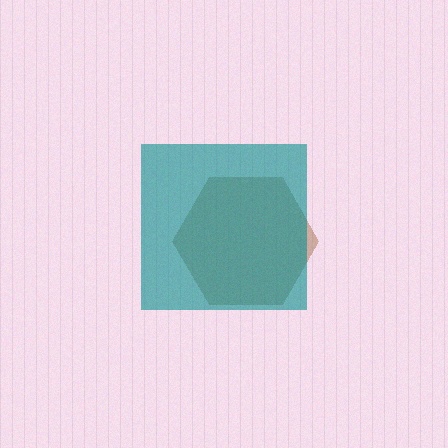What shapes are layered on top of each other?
The layered shapes are: a brown hexagon, a teal square.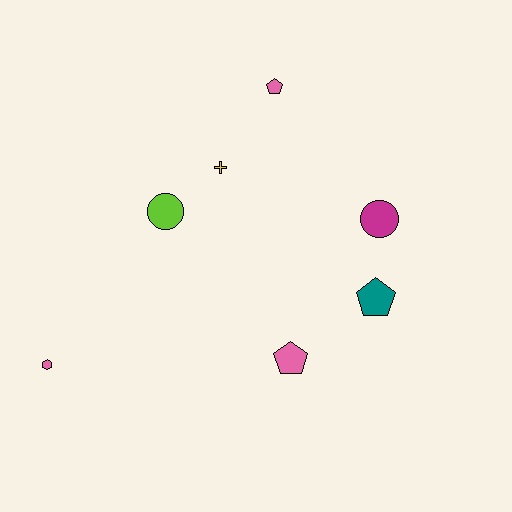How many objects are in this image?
There are 7 objects.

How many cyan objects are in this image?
There are no cyan objects.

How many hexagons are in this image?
There is 1 hexagon.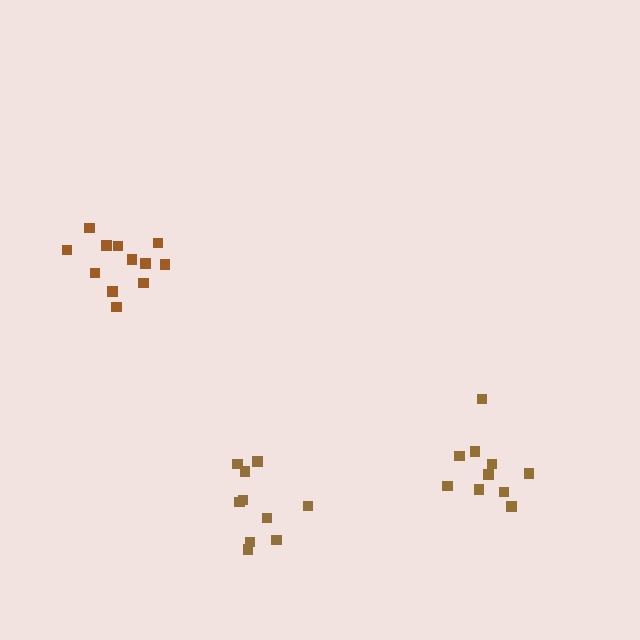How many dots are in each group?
Group 1: 10 dots, Group 2: 12 dots, Group 3: 10 dots (32 total).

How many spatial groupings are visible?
There are 3 spatial groupings.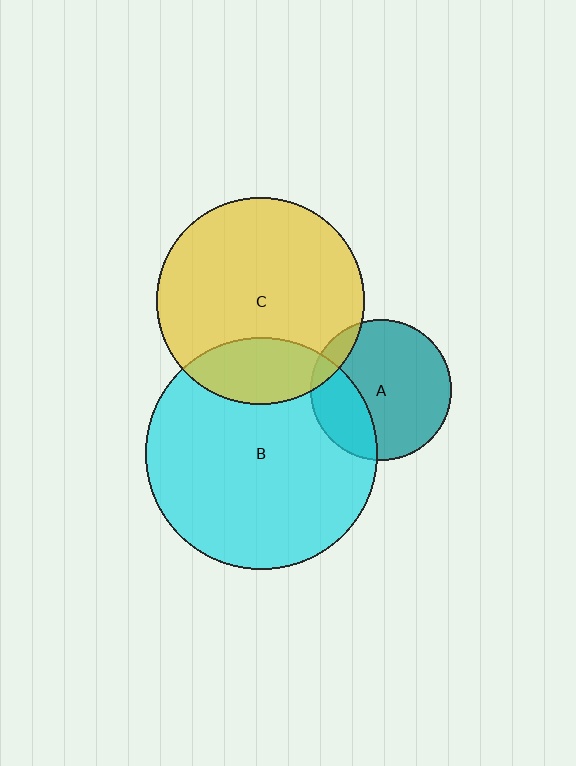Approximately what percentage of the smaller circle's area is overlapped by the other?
Approximately 25%.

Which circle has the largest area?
Circle B (cyan).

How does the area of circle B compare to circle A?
Approximately 2.7 times.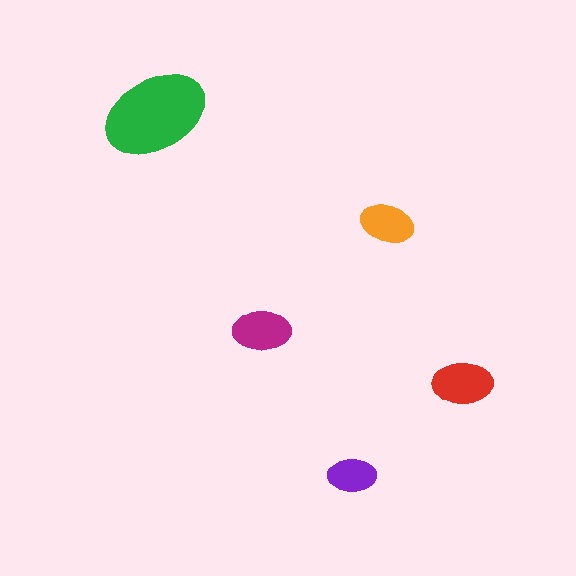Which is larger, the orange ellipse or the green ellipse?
The green one.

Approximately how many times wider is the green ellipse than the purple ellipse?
About 2 times wider.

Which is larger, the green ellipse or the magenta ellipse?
The green one.